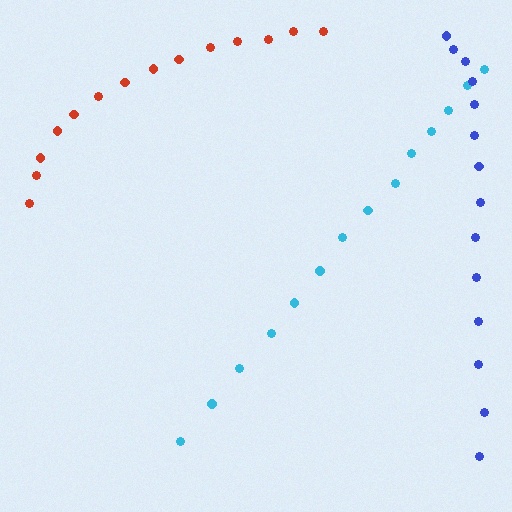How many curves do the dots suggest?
There are 3 distinct paths.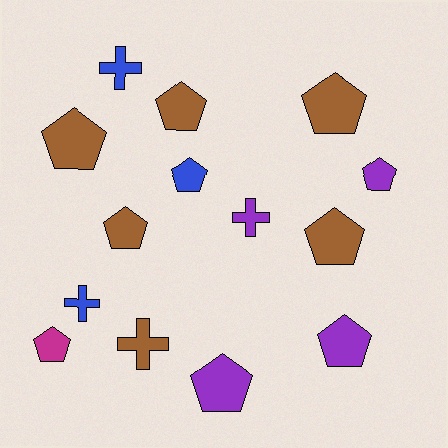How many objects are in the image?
There are 14 objects.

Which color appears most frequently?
Brown, with 6 objects.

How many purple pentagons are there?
There are 3 purple pentagons.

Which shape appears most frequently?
Pentagon, with 10 objects.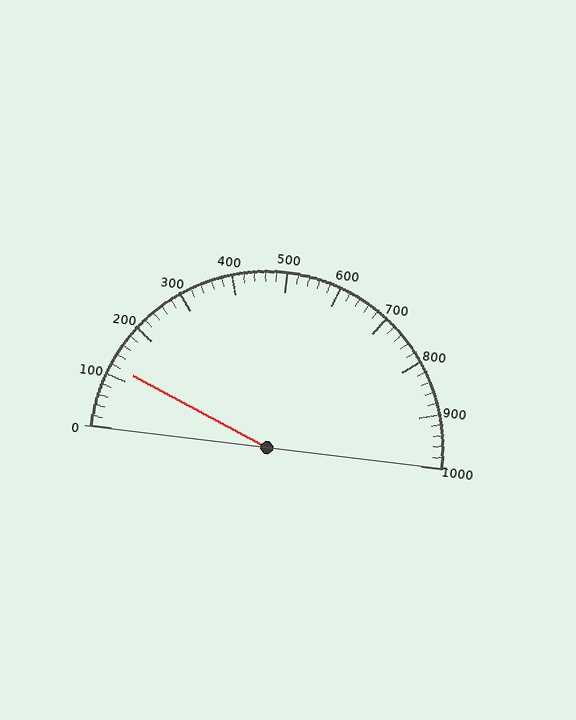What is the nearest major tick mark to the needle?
The nearest major tick mark is 100.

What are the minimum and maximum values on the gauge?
The gauge ranges from 0 to 1000.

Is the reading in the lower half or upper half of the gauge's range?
The reading is in the lower half of the range (0 to 1000).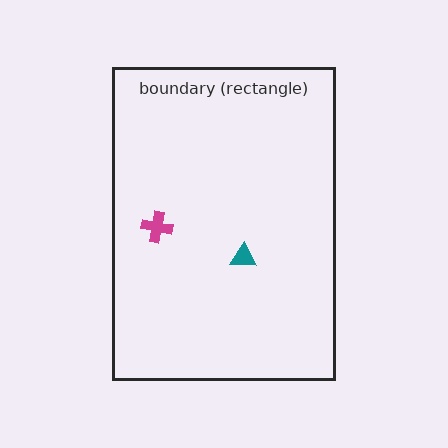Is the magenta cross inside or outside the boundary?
Inside.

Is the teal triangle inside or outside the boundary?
Inside.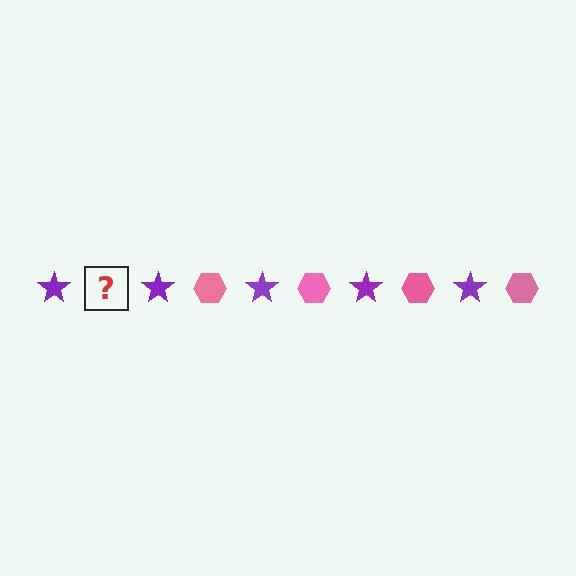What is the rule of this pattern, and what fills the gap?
The rule is that the pattern alternates between purple star and pink hexagon. The gap should be filled with a pink hexagon.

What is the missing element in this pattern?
The missing element is a pink hexagon.